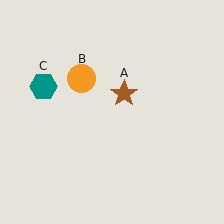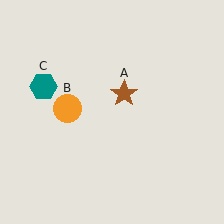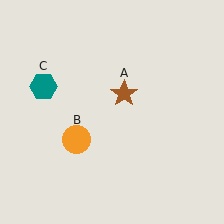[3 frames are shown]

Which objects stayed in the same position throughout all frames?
Brown star (object A) and teal hexagon (object C) remained stationary.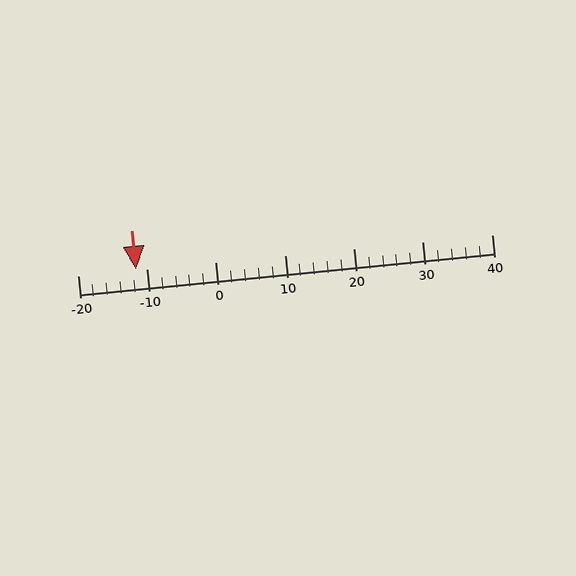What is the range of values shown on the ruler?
The ruler shows values from -20 to 40.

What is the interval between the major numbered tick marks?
The major tick marks are spaced 10 units apart.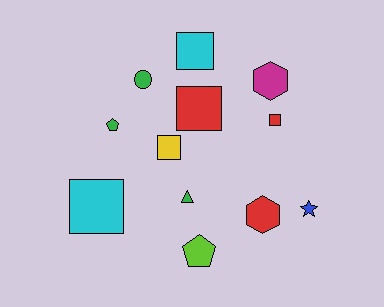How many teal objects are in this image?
There are no teal objects.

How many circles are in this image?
There is 1 circle.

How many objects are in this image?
There are 12 objects.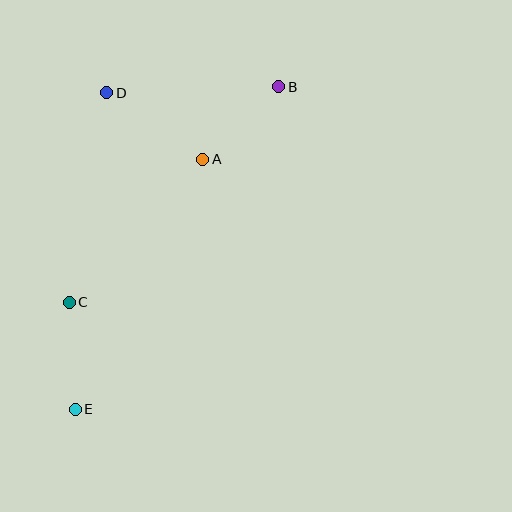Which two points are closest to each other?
Points A and B are closest to each other.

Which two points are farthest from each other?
Points B and E are farthest from each other.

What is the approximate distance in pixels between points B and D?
The distance between B and D is approximately 172 pixels.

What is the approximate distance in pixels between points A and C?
The distance between A and C is approximately 196 pixels.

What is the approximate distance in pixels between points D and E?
The distance between D and E is approximately 318 pixels.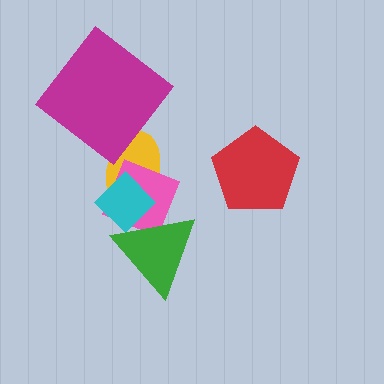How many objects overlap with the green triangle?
2 objects overlap with the green triangle.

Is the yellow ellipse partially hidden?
Yes, it is partially covered by another shape.